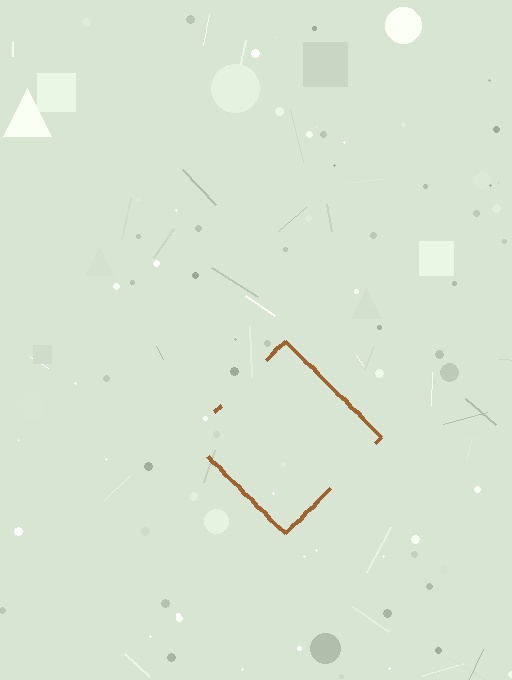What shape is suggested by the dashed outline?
The dashed outline suggests a diamond.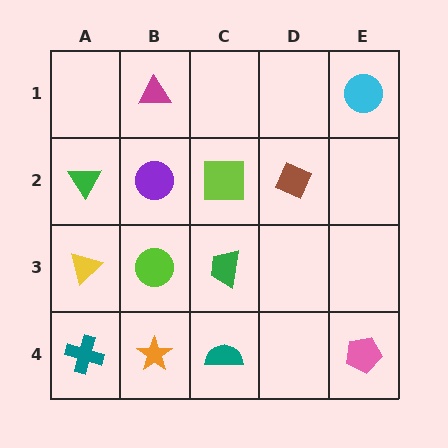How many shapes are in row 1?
2 shapes.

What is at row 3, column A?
A yellow triangle.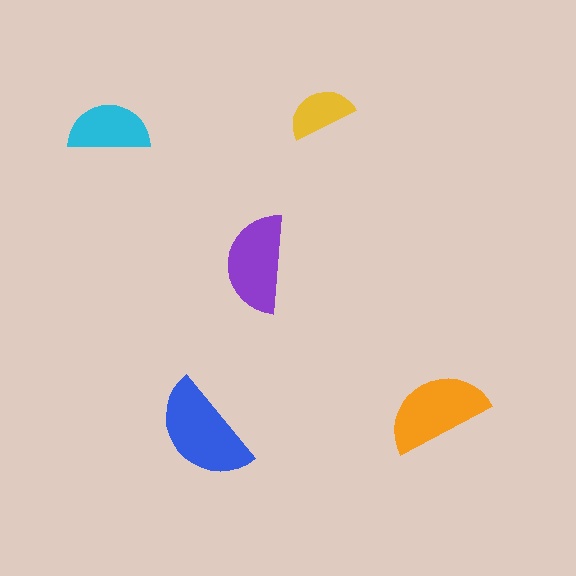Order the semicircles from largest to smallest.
the blue one, the orange one, the purple one, the cyan one, the yellow one.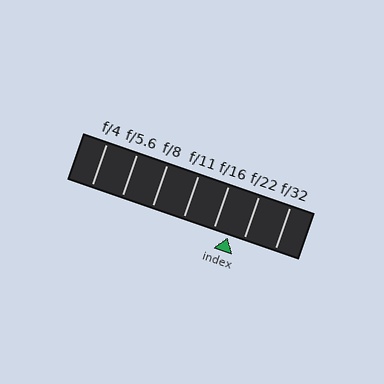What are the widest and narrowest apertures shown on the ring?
The widest aperture shown is f/4 and the narrowest is f/32.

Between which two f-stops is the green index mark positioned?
The index mark is between f/16 and f/22.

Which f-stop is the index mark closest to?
The index mark is closest to f/22.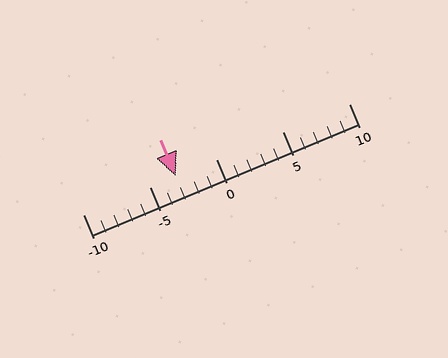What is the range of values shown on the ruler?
The ruler shows values from -10 to 10.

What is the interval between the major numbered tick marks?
The major tick marks are spaced 5 units apart.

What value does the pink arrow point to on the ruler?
The pink arrow points to approximately -3.